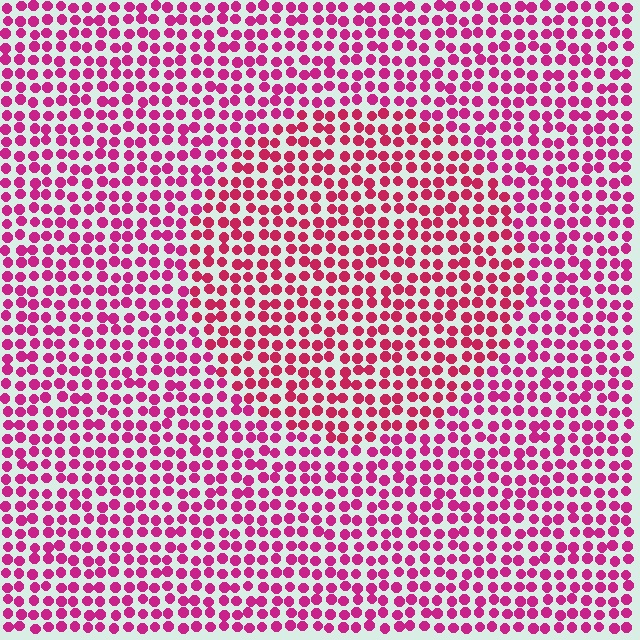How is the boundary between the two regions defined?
The boundary is defined purely by a slight shift in hue (about 17 degrees). Spacing, size, and orientation are identical on both sides.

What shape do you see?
I see a circle.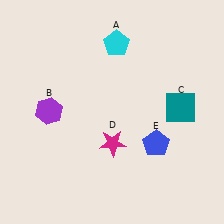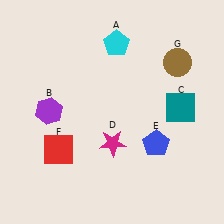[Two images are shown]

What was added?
A red square (F), a brown circle (G) were added in Image 2.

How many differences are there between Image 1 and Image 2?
There are 2 differences between the two images.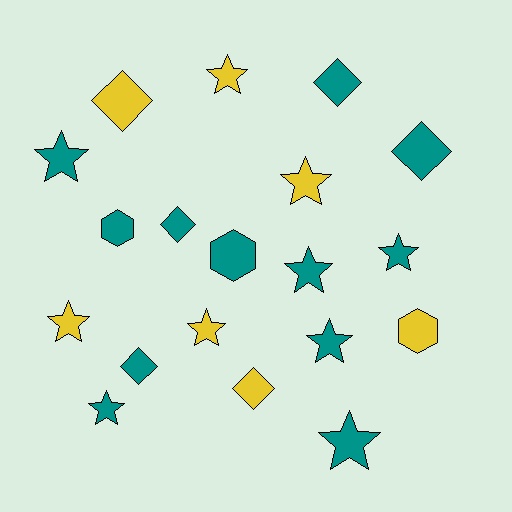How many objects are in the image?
There are 19 objects.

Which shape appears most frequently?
Star, with 10 objects.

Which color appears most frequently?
Teal, with 12 objects.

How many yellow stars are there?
There are 4 yellow stars.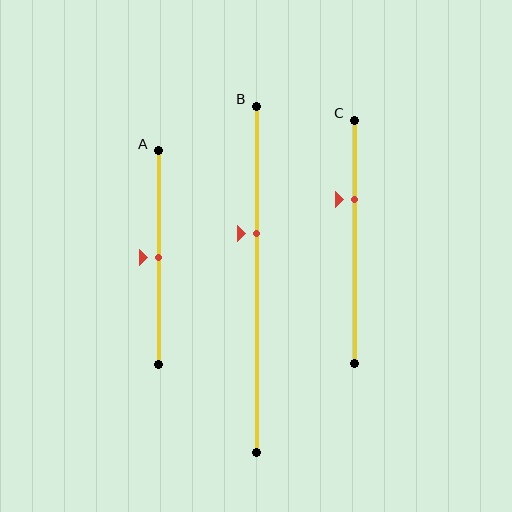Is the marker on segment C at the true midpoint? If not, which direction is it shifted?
No, the marker on segment C is shifted upward by about 17% of the segment length.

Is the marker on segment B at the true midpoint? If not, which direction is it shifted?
No, the marker on segment B is shifted upward by about 13% of the segment length.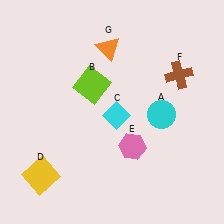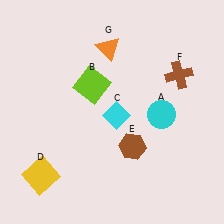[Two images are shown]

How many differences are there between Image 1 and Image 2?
There is 1 difference between the two images.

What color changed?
The hexagon (E) changed from pink in Image 1 to brown in Image 2.